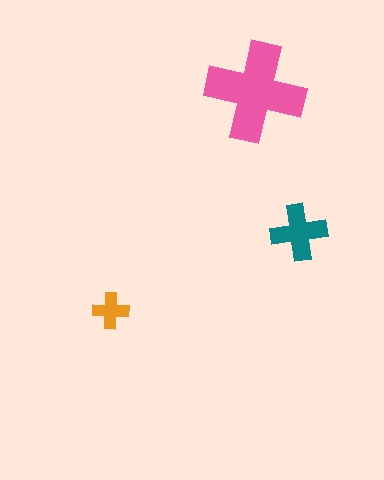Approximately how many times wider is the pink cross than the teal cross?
About 2 times wider.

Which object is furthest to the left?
The orange cross is leftmost.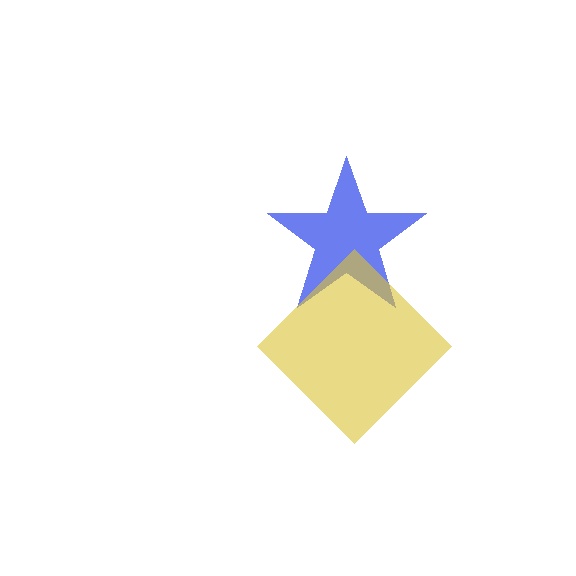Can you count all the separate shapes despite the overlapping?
Yes, there are 2 separate shapes.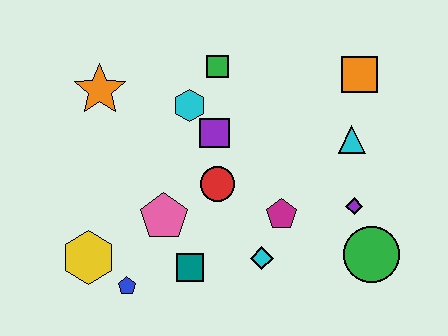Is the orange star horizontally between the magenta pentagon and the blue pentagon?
No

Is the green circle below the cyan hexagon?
Yes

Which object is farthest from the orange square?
The yellow hexagon is farthest from the orange square.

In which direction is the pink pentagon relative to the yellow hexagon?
The pink pentagon is to the right of the yellow hexagon.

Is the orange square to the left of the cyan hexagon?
No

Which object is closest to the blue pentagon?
The yellow hexagon is closest to the blue pentagon.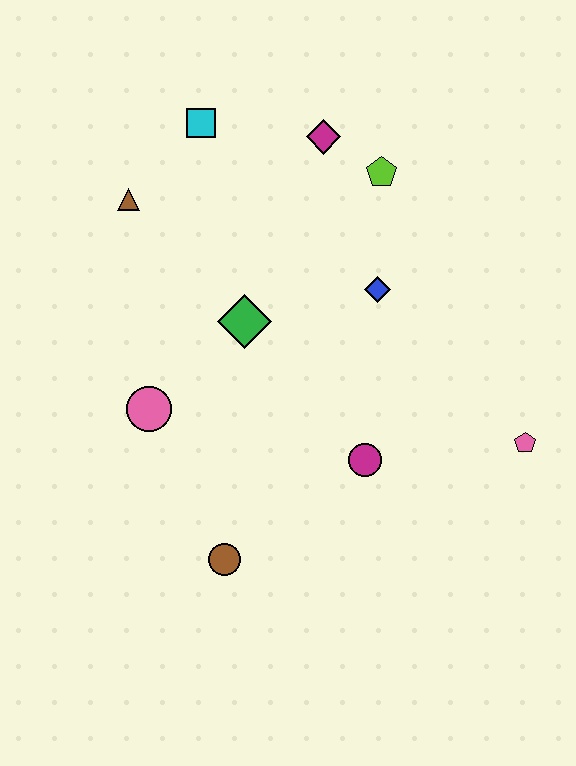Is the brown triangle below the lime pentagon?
Yes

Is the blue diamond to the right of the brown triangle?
Yes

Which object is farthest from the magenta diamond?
The brown circle is farthest from the magenta diamond.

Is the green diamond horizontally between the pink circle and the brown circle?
No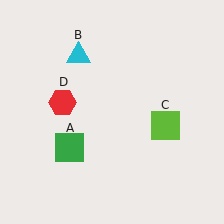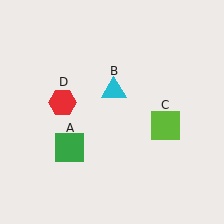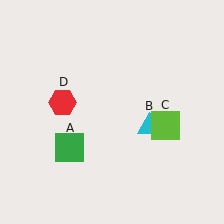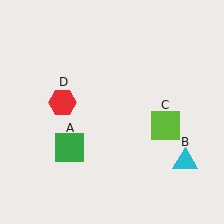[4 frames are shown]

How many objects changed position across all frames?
1 object changed position: cyan triangle (object B).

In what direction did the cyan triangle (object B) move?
The cyan triangle (object B) moved down and to the right.